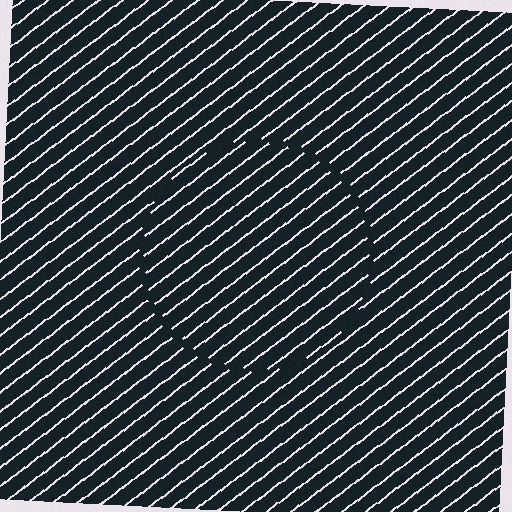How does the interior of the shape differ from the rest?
The interior of the shape contains the same grating, shifted by half a period — the contour is defined by the phase discontinuity where line-ends from the inner and outer gratings abut.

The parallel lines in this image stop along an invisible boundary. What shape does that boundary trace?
An illusory circle. The interior of the shape contains the same grating, shifted by half a period — the contour is defined by the phase discontinuity where line-ends from the inner and outer gratings abut.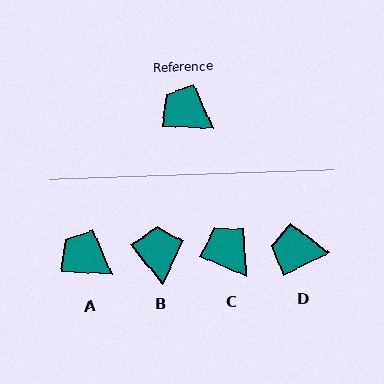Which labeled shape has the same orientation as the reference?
A.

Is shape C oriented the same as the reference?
No, it is off by about 21 degrees.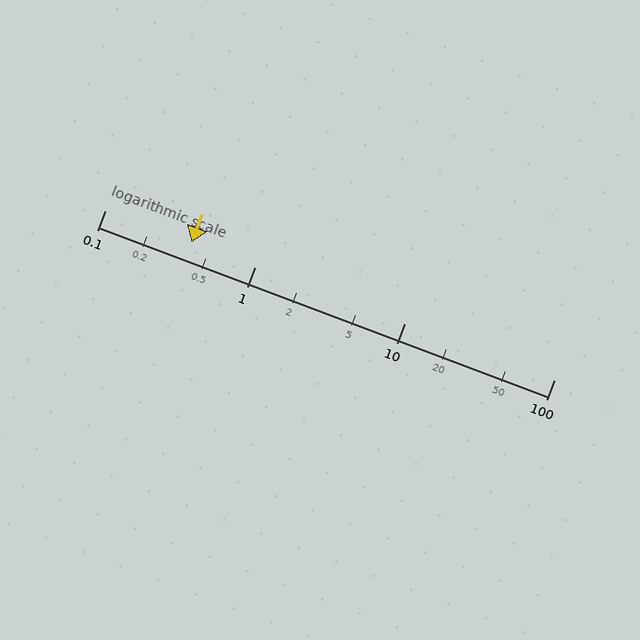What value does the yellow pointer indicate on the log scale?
The pointer indicates approximately 0.38.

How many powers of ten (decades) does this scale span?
The scale spans 3 decades, from 0.1 to 100.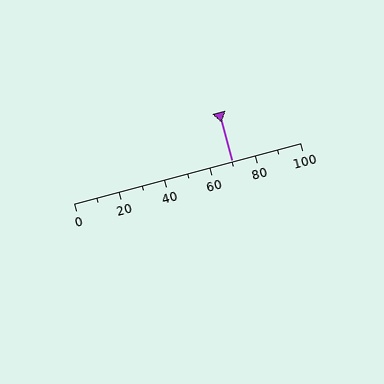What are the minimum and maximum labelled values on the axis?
The axis runs from 0 to 100.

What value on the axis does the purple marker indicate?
The marker indicates approximately 70.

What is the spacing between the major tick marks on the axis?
The major ticks are spaced 20 apart.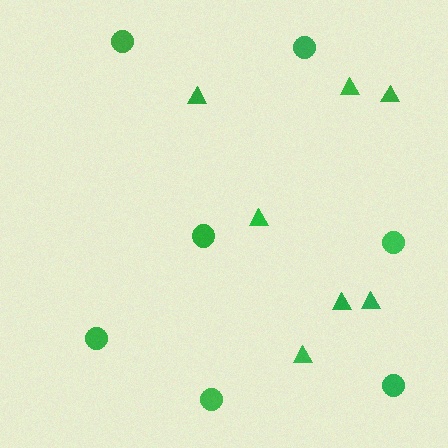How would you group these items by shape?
There are 2 groups: one group of circles (7) and one group of triangles (7).